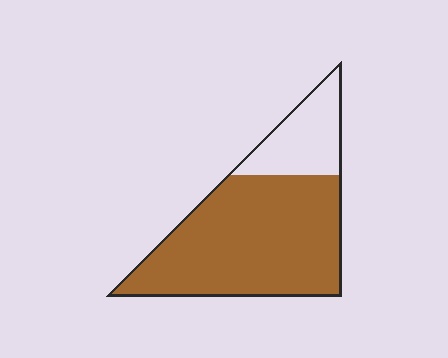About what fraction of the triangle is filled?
About three quarters (3/4).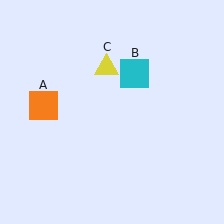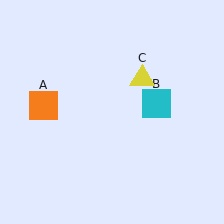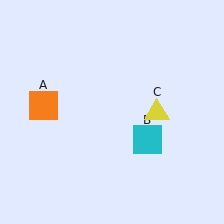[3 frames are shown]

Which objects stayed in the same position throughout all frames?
Orange square (object A) remained stationary.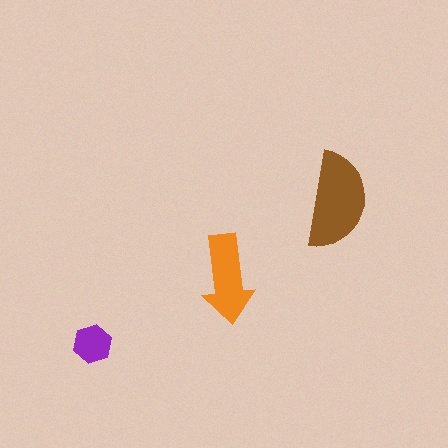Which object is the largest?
The brown semicircle.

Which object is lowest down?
The purple hexagon is bottommost.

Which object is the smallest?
The purple hexagon.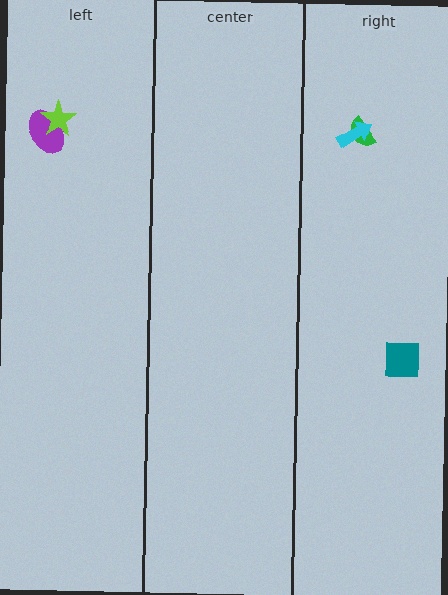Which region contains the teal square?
The right region.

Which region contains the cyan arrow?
The right region.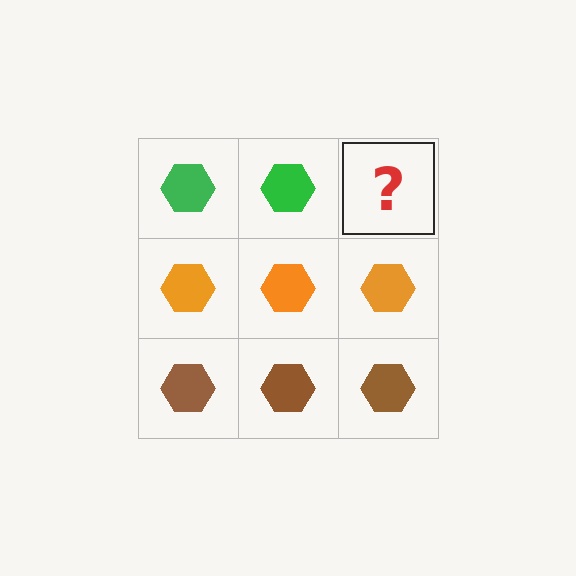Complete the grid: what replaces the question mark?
The question mark should be replaced with a green hexagon.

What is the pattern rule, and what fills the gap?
The rule is that each row has a consistent color. The gap should be filled with a green hexagon.